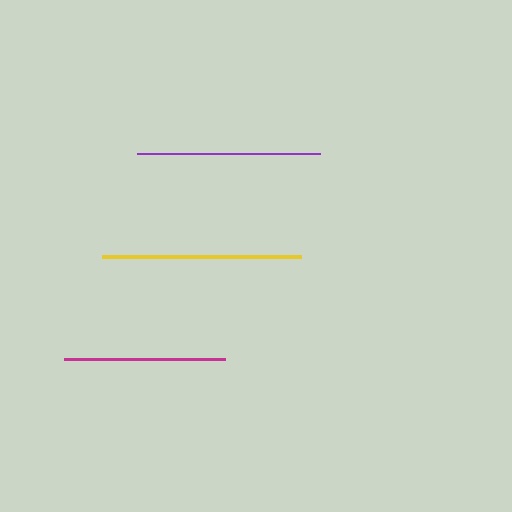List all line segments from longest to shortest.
From longest to shortest: yellow, purple, magenta.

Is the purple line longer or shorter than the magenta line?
The purple line is longer than the magenta line.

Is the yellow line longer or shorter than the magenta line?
The yellow line is longer than the magenta line.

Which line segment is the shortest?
The magenta line is the shortest at approximately 161 pixels.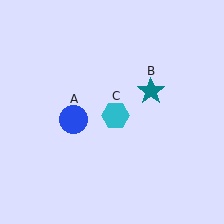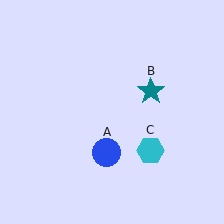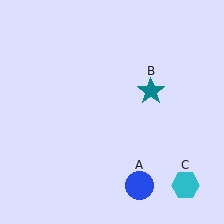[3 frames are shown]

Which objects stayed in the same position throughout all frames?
Teal star (object B) remained stationary.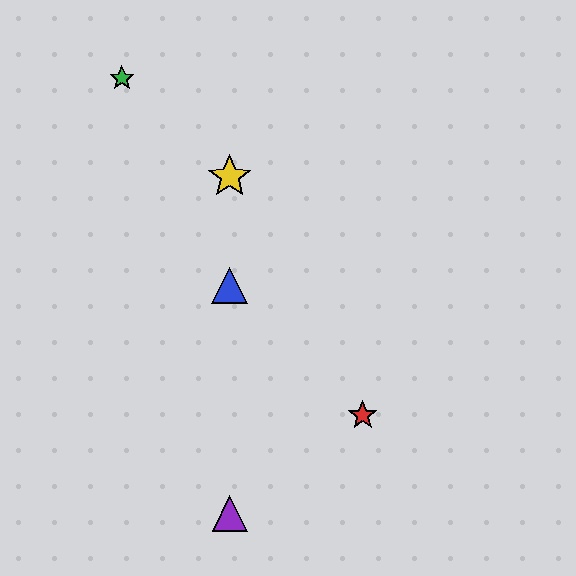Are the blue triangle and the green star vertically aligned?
No, the blue triangle is at x≈230 and the green star is at x≈122.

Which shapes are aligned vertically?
The blue triangle, the yellow star, the purple triangle are aligned vertically.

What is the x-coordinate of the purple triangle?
The purple triangle is at x≈230.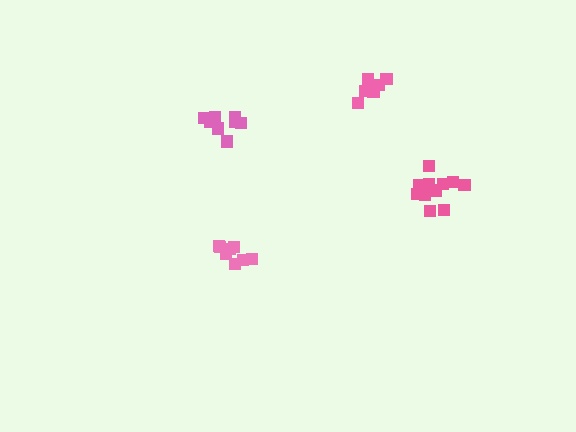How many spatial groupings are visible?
There are 4 spatial groupings.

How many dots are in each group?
Group 1: 8 dots, Group 2: 12 dots, Group 3: 9 dots, Group 4: 6 dots (35 total).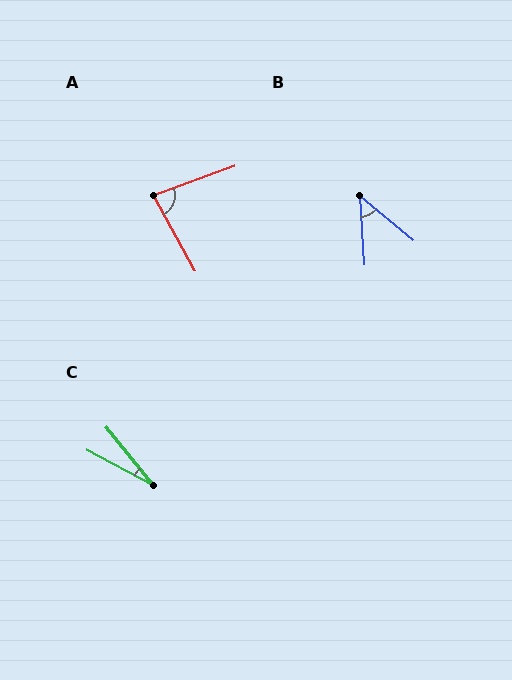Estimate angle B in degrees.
Approximately 46 degrees.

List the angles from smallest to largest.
C (22°), B (46°), A (81°).